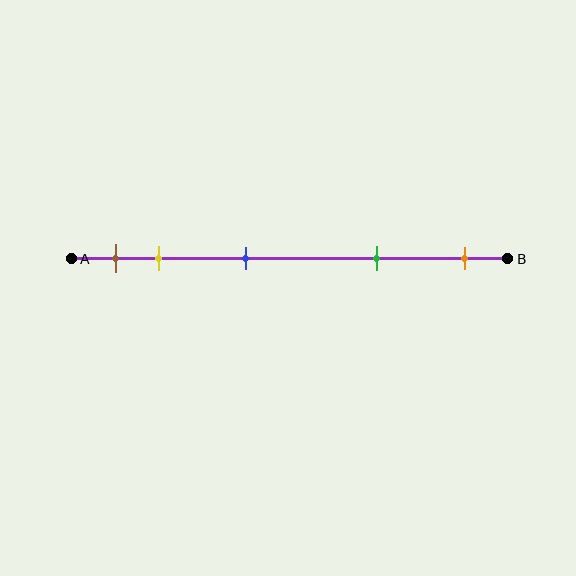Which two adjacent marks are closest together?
The brown and yellow marks are the closest adjacent pair.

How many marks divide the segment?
There are 5 marks dividing the segment.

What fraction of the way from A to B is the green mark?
The green mark is approximately 70% (0.7) of the way from A to B.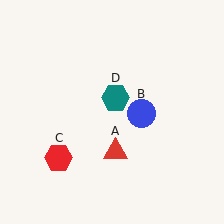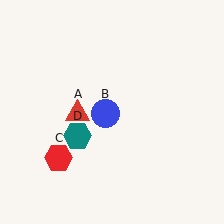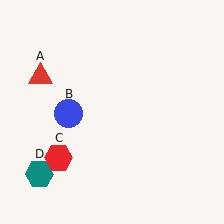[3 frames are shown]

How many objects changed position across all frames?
3 objects changed position: red triangle (object A), blue circle (object B), teal hexagon (object D).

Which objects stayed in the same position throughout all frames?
Red hexagon (object C) remained stationary.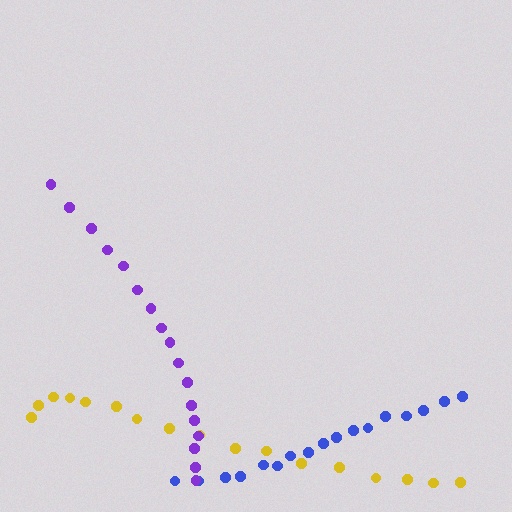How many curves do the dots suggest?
There are 3 distinct paths.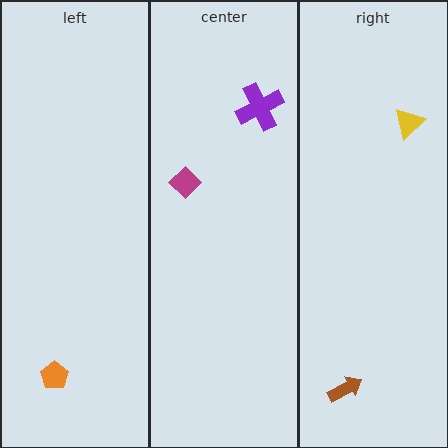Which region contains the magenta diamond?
The center region.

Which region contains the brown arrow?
The right region.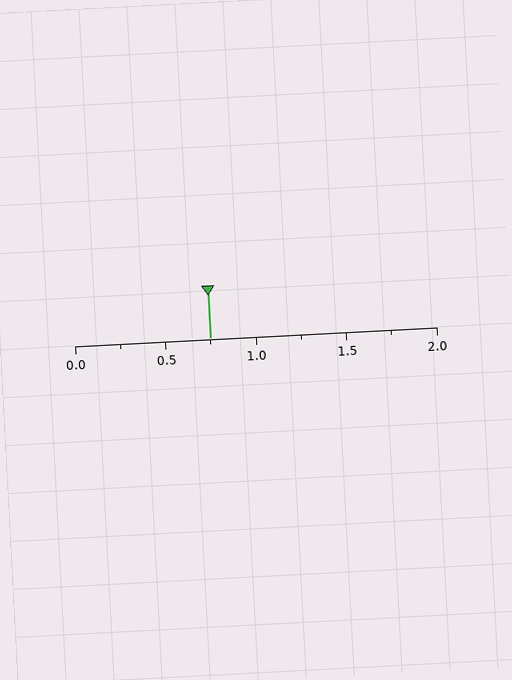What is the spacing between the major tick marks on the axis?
The major ticks are spaced 0.5 apart.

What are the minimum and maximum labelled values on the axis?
The axis runs from 0.0 to 2.0.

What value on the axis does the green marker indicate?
The marker indicates approximately 0.75.